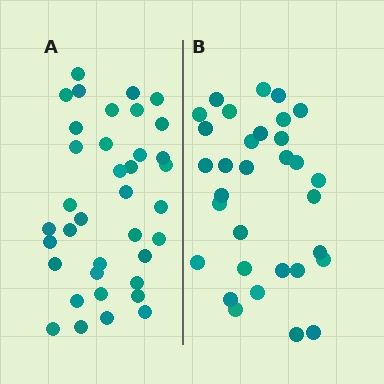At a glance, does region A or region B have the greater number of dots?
Region A (the left region) has more dots.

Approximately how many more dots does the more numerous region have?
Region A has about 5 more dots than region B.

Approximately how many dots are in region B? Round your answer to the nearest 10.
About 30 dots. (The exact count is 32, which rounds to 30.)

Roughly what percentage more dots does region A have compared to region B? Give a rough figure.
About 15% more.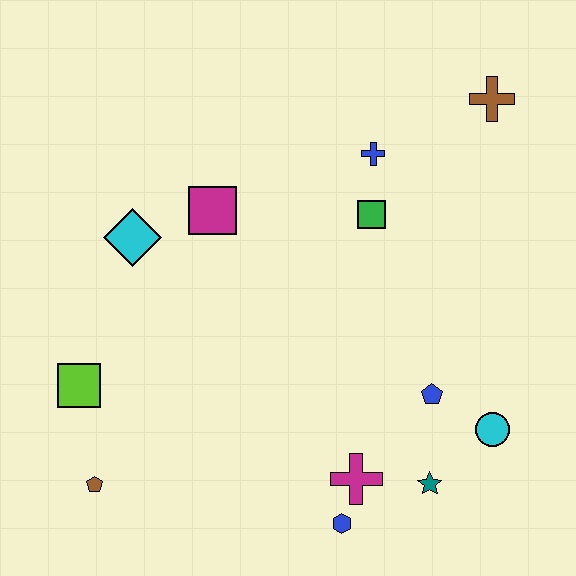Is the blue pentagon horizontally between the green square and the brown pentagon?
No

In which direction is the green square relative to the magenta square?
The green square is to the right of the magenta square.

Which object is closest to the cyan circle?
The blue pentagon is closest to the cyan circle.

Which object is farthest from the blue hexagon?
The brown cross is farthest from the blue hexagon.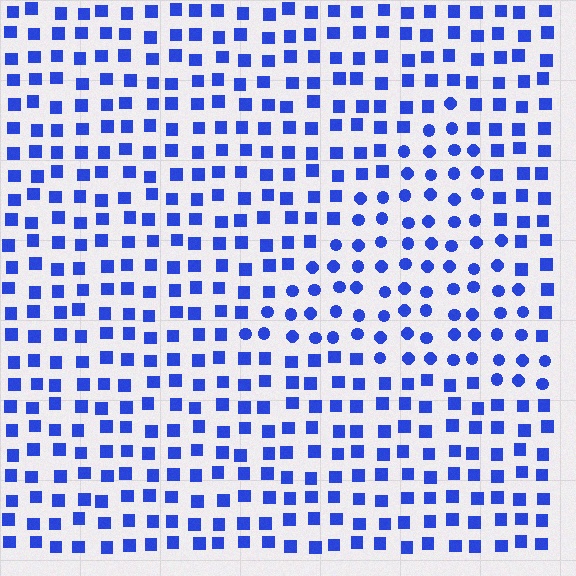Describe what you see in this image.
The image is filled with small blue elements arranged in a uniform grid. A triangle-shaped region contains circles, while the surrounding area contains squares. The boundary is defined purely by the change in element shape.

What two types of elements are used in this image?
The image uses circles inside the triangle region and squares outside it.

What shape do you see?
I see a triangle.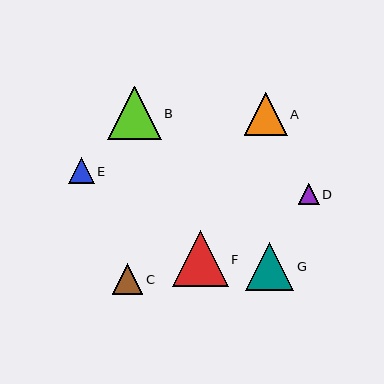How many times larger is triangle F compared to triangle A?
Triangle F is approximately 1.3 times the size of triangle A.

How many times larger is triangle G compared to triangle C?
Triangle G is approximately 1.6 times the size of triangle C.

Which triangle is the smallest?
Triangle D is the smallest with a size of approximately 21 pixels.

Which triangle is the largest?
Triangle F is the largest with a size of approximately 55 pixels.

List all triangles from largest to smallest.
From largest to smallest: F, B, G, A, C, E, D.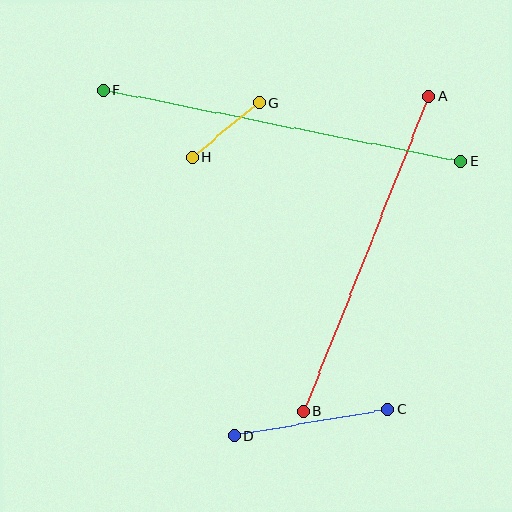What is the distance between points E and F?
The distance is approximately 365 pixels.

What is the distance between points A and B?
The distance is approximately 339 pixels.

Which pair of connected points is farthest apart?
Points E and F are farthest apart.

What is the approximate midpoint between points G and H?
The midpoint is at approximately (226, 130) pixels.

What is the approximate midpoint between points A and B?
The midpoint is at approximately (366, 254) pixels.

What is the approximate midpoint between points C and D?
The midpoint is at approximately (311, 423) pixels.